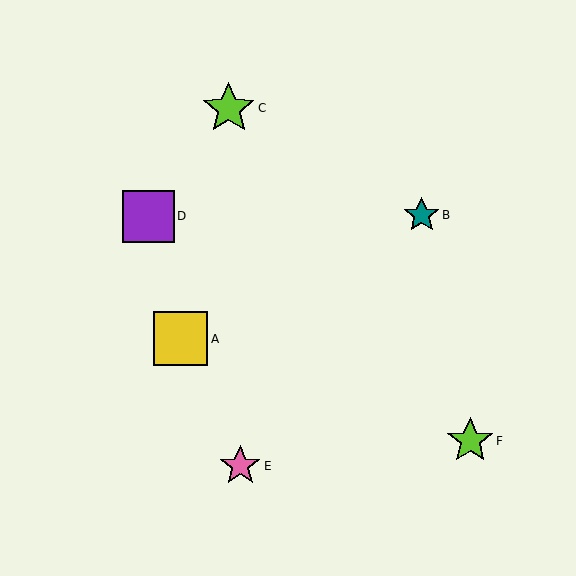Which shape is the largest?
The yellow square (labeled A) is the largest.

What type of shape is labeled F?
Shape F is a lime star.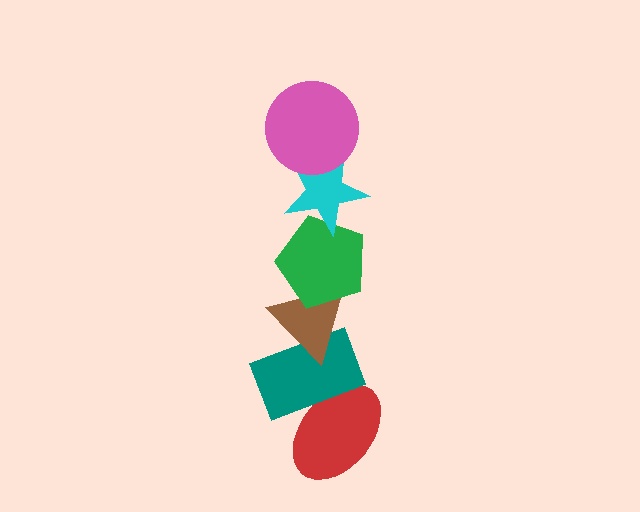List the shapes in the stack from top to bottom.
From top to bottom: the pink circle, the cyan star, the green pentagon, the brown triangle, the teal rectangle, the red ellipse.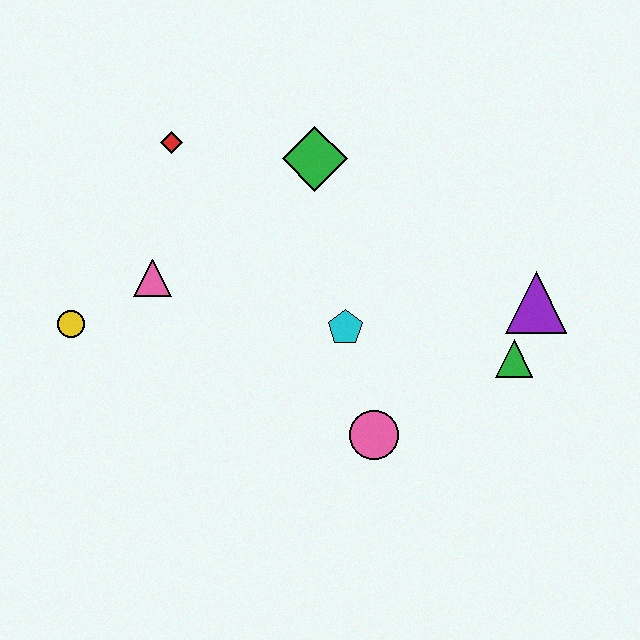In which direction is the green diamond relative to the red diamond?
The green diamond is to the right of the red diamond.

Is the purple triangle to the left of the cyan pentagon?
No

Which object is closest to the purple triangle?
The green triangle is closest to the purple triangle.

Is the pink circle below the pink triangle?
Yes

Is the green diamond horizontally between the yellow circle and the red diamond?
No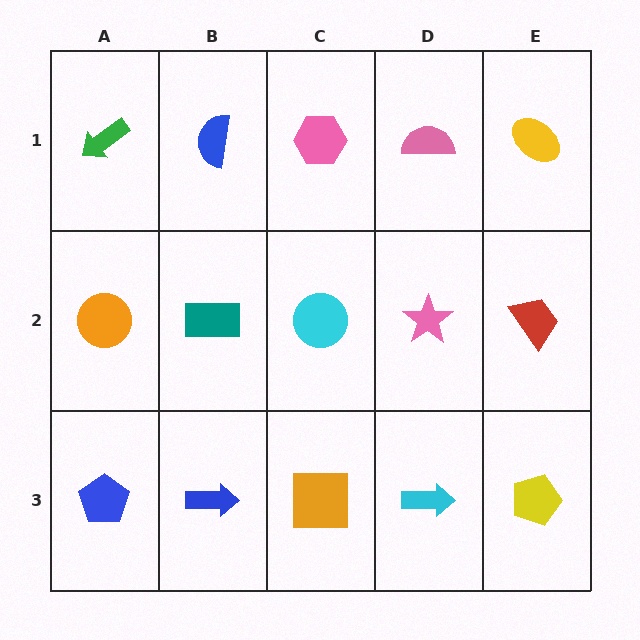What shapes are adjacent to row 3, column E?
A red trapezoid (row 2, column E), a cyan arrow (row 3, column D).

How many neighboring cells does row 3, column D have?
3.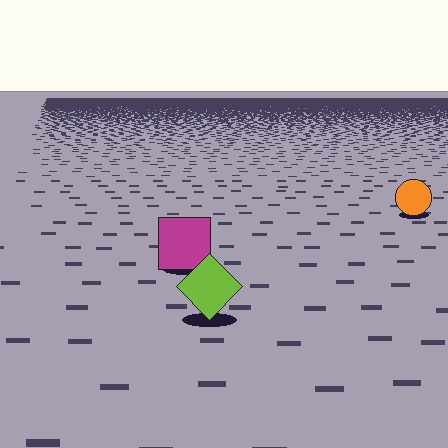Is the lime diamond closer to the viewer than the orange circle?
Yes. The lime diamond is closer — you can tell from the texture gradient: the ground texture is coarser near it.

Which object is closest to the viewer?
The lime diamond is closest. The texture marks near it are larger and more spread out.